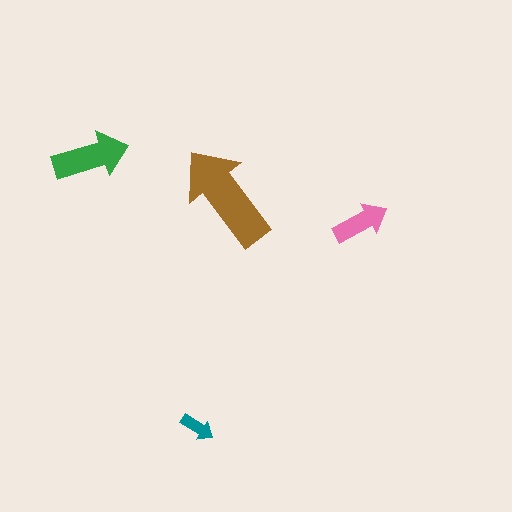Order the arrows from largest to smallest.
the brown one, the green one, the pink one, the teal one.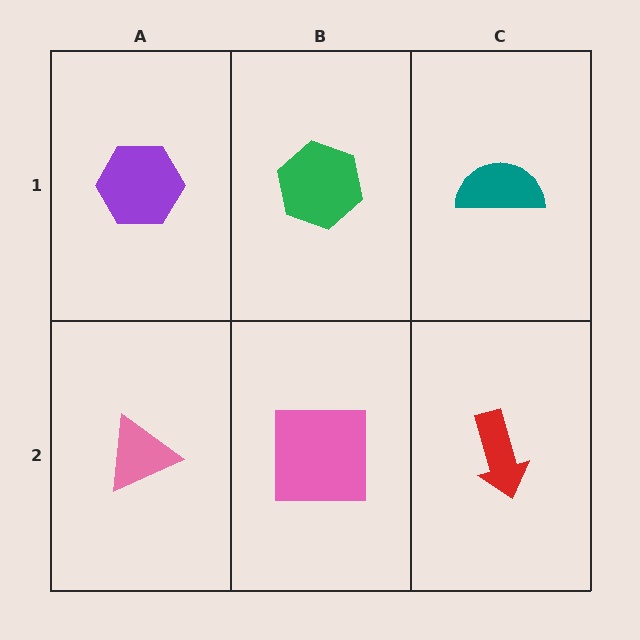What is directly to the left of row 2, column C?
A pink square.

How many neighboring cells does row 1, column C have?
2.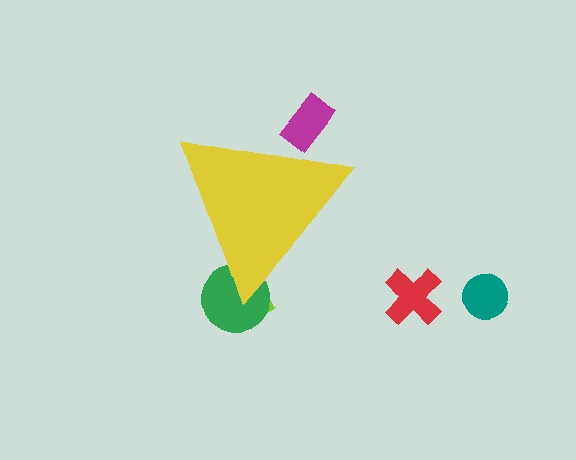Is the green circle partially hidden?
Yes, the green circle is partially hidden behind the yellow triangle.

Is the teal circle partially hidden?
No, the teal circle is fully visible.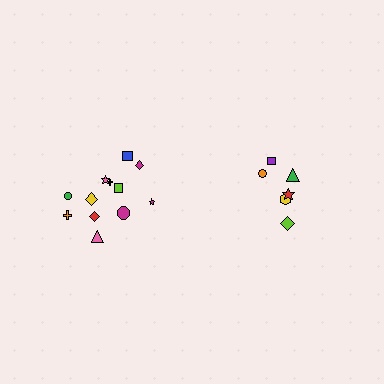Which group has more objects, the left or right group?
The left group.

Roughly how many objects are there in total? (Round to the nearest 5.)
Roughly 20 objects in total.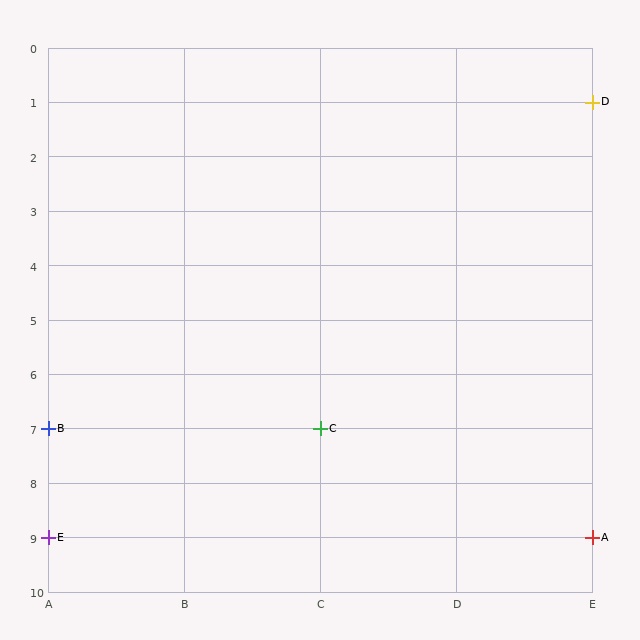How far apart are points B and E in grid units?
Points B and E are 2 rows apart.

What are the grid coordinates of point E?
Point E is at grid coordinates (A, 9).